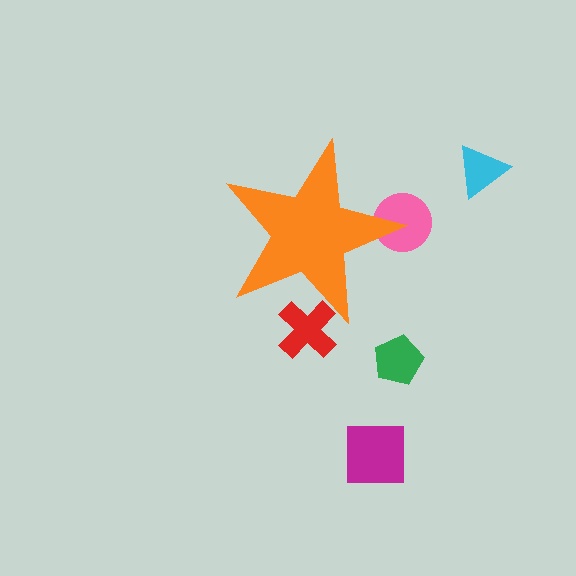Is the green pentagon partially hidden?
No, the green pentagon is fully visible.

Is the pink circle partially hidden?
Yes, the pink circle is partially hidden behind the orange star.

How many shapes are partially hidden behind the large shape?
2 shapes are partially hidden.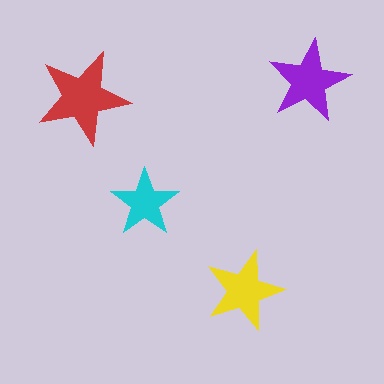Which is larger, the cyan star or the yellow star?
The yellow one.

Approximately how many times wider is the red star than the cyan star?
About 1.5 times wider.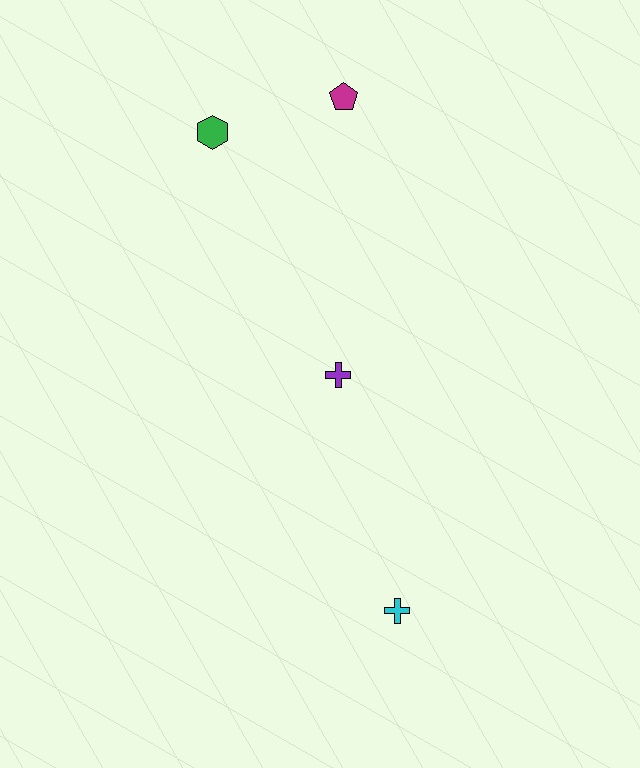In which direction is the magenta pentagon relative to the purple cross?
The magenta pentagon is above the purple cross.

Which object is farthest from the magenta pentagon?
The cyan cross is farthest from the magenta pentagon.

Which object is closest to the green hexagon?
The magenta pentagon is closest to the green hexagon.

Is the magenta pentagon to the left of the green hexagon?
No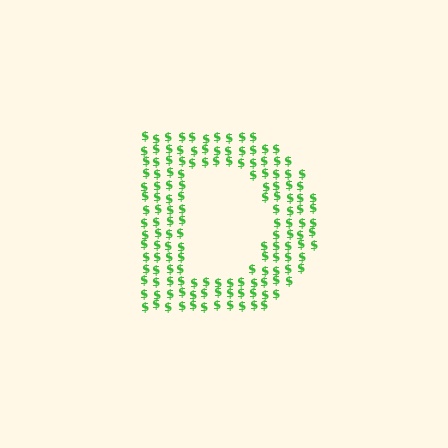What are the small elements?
The small elements are dollar signs.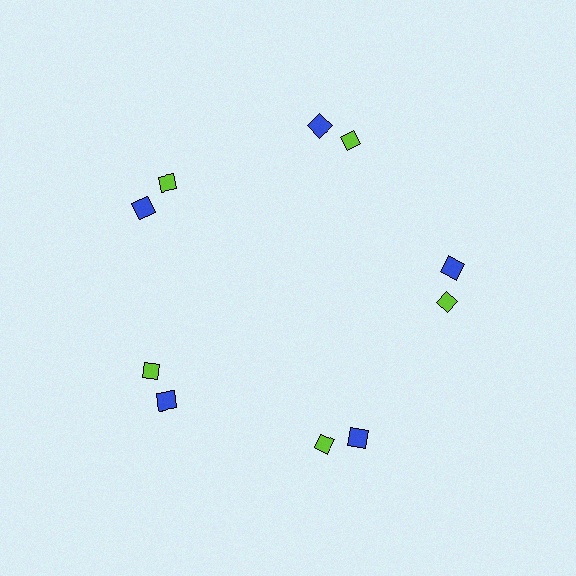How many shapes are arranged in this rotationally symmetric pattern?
There are 10 shapes, arranged in 5 groups of 2.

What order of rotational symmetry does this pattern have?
This pattern has 5-fold rotational symmetry.